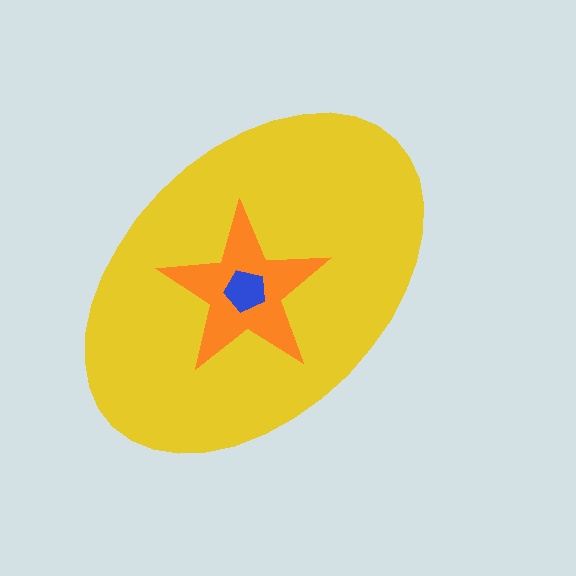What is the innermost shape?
The blue pentagon.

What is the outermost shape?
The yellow ellipse.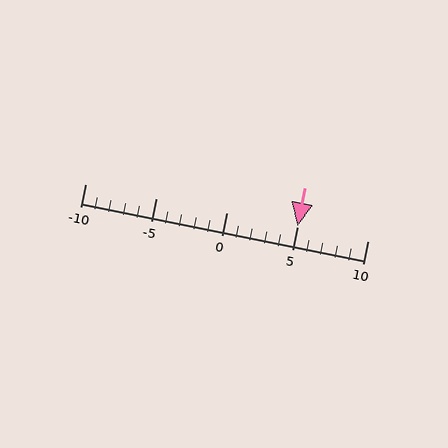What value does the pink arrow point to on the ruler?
The pink arrow points to approximately 5.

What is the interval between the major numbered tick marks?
The major tick marks are spaced 5 units apart.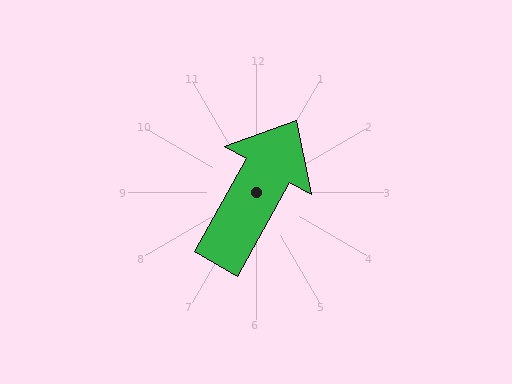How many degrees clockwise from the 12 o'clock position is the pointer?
Approximately 29 degrees.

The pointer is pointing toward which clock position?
Roughly 1 o'clock.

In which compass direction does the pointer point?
Northeast.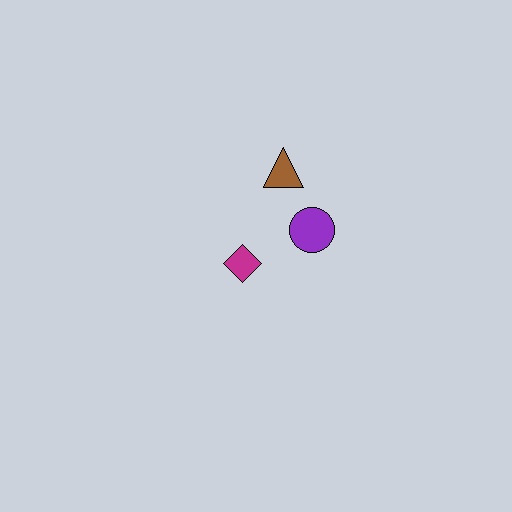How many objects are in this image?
There are 3 objects.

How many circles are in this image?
There is 1 circle.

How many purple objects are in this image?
There is 1 purple object.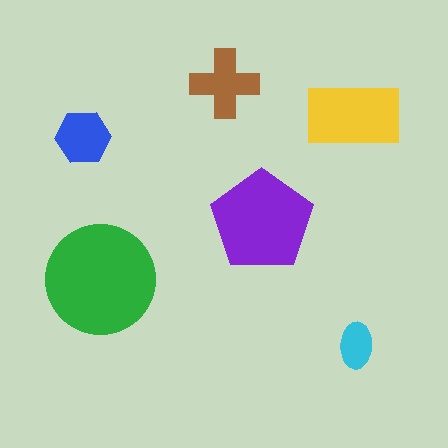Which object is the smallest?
The cyan ellipse.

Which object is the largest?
The green circle.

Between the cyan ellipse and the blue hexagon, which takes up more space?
The blue hexagon.